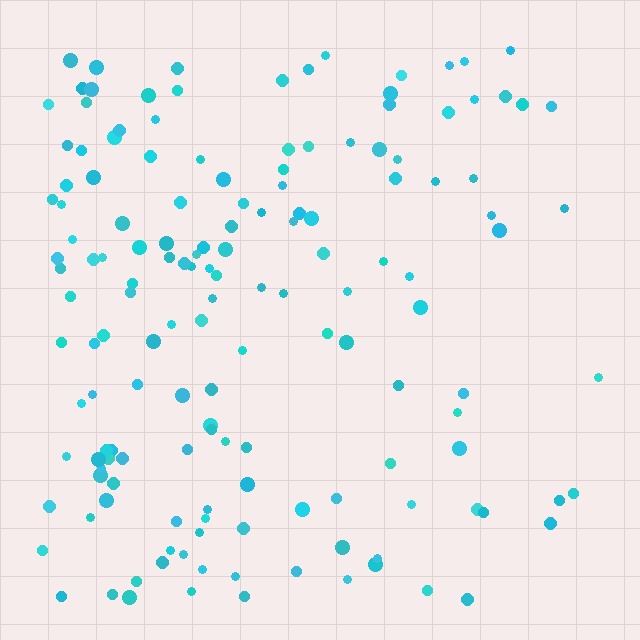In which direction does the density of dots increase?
From right to left, with the left side densest.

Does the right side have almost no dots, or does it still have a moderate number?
Still a moderate number, just noticeably fewer than the left.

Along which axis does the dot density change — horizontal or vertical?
Horizontal.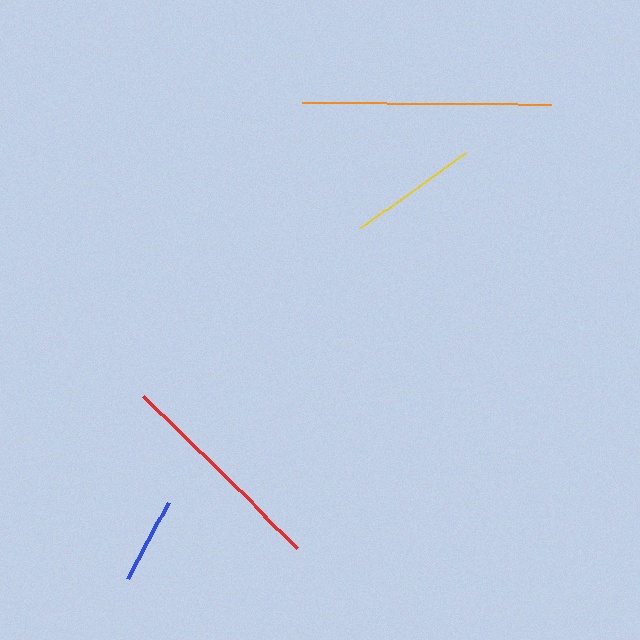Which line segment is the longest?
The orange line is the longest at approximately 249 pixels.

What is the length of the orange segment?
The orange segment is approximately 249 pixels long.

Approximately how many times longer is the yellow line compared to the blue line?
The yellow line is approximately 1.5 times the length of the blue line.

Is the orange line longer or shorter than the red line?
The orange line is longer than the red line.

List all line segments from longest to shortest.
From longest to shortest: orange, red, yellow, blue.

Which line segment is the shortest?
The blue line is the shortest at approximately 86 pixels.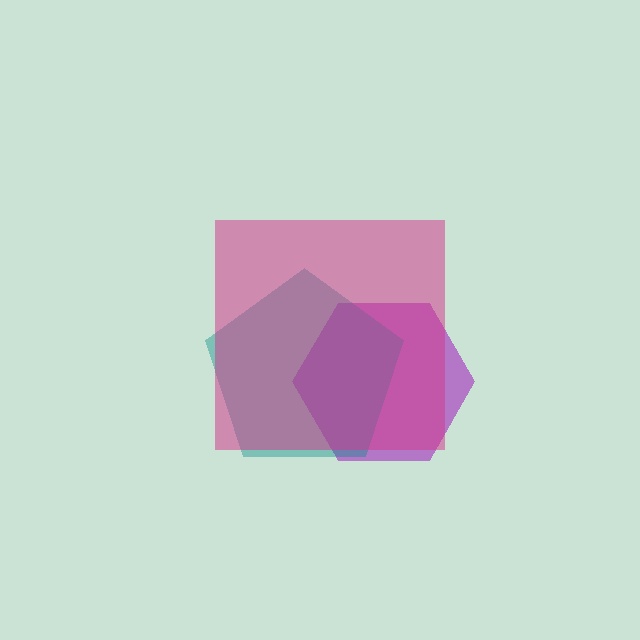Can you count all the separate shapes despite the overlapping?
Yes, there are 3 separate shapes.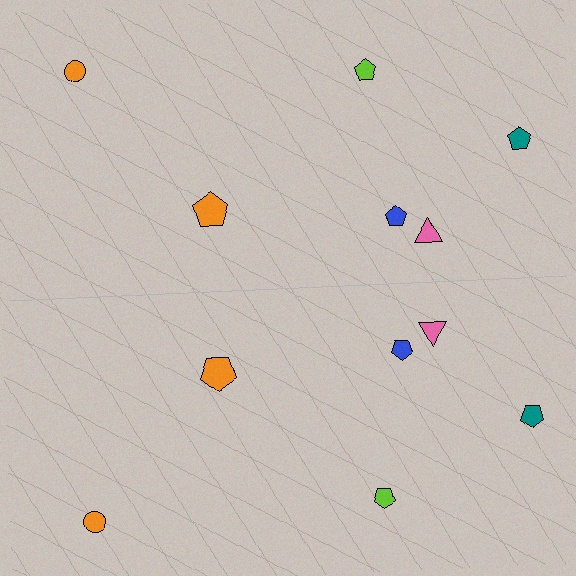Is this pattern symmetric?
Yes, this pattern has bilateral (reflection) symmetry.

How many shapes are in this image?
There are 12 shapes in this image.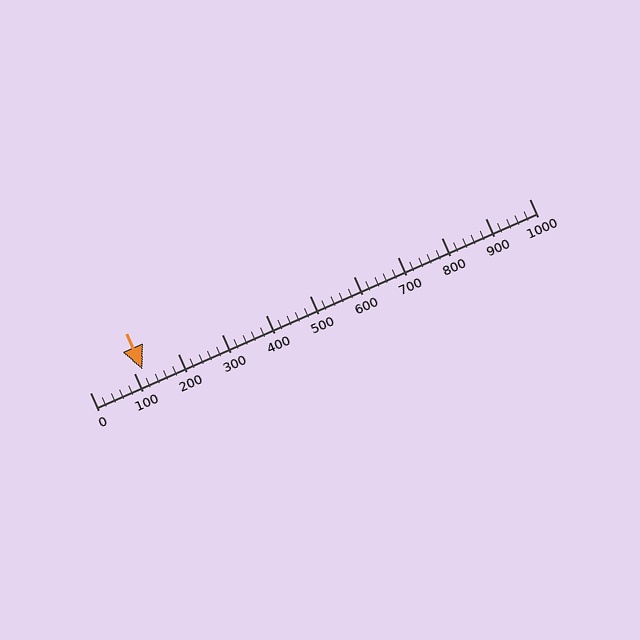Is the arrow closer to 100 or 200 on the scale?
The arrow is closer to 100.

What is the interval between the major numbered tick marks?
The major tick marks are spaced 100 units apart.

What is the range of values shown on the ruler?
The ruler shows values from 0 to 1000.